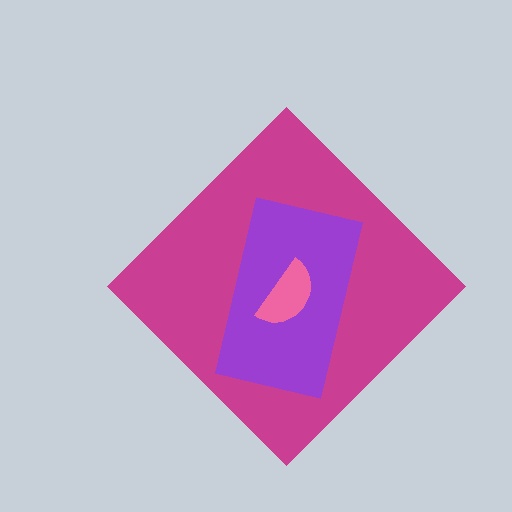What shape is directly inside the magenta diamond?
The purple rectangle.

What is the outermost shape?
The magenta diamond.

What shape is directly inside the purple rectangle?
The pink semicircle.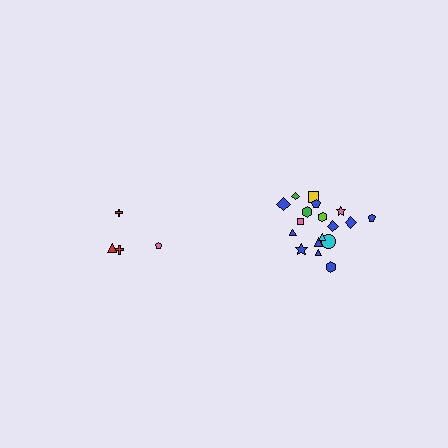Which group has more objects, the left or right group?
The right group.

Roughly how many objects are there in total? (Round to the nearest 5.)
Roughly 20 objects in total.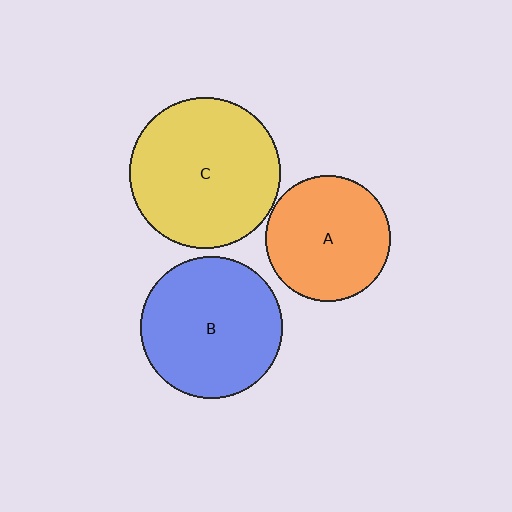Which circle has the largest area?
Circle C (yellow).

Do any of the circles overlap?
No, none of the circles overlap.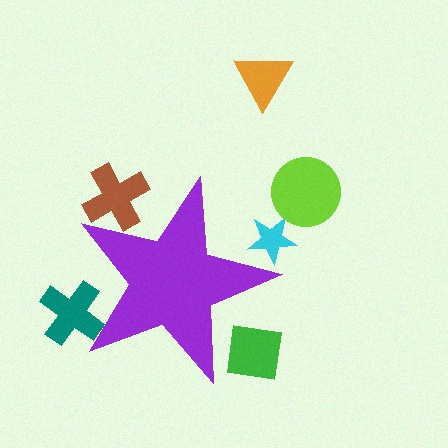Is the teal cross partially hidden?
Yes, the teal cross is partially hidden behind the purple star.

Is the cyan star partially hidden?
Yes, the cyan star is partially hidden behind the purple star.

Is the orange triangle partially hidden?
No, the orange triangle is fully visible.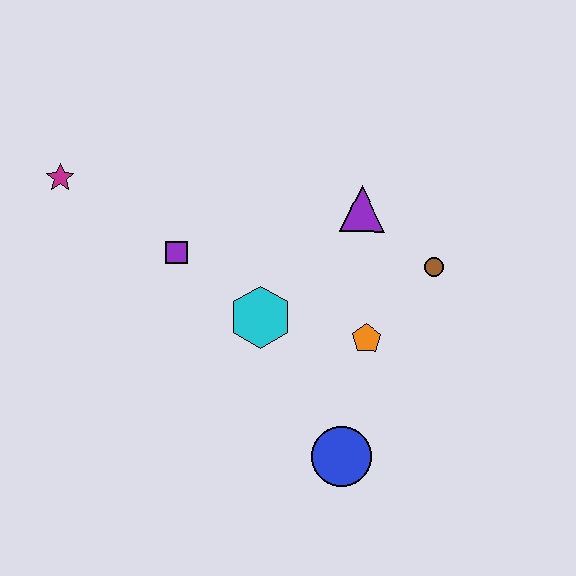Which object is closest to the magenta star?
The purple square is closest to the magenta star.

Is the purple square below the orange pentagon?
No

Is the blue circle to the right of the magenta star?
Yes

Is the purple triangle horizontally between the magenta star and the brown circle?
Yes